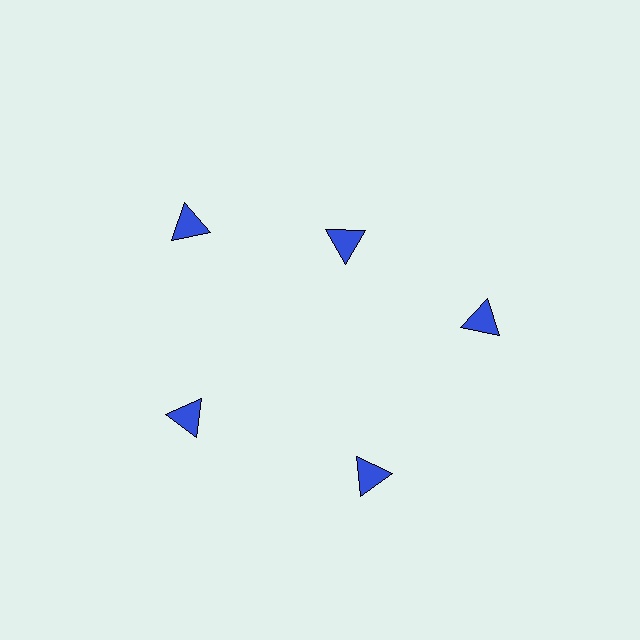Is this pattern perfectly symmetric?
No. The 5 blue triangles are arranged in a ring, but one element near the 1 o'clock position is pulled inward toward the center, breaking the 5-fold rotational symmetry.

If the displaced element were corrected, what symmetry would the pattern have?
It would have 5-fold rotational symmetry — the pattern would map onto itself every 72 degrees.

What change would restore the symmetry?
The symmetry would be restored by moving it outward, back onto the ring so that all 5 triangles sit at equal angles and equal distance from the center.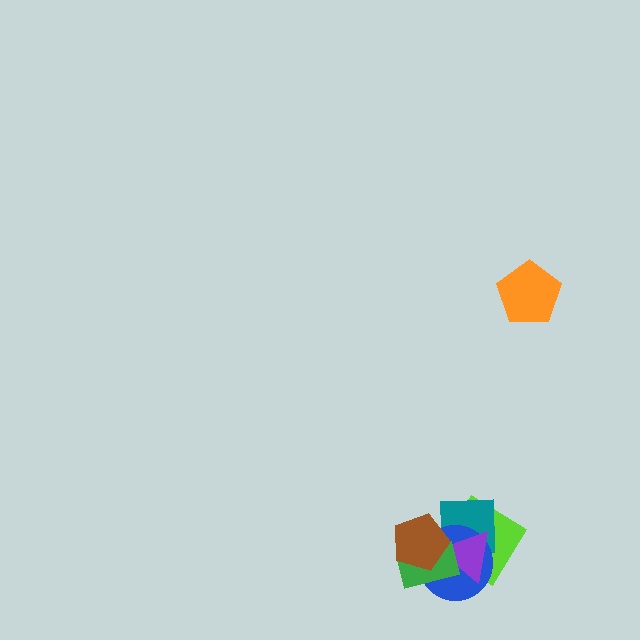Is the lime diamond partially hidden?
Yes, it is partially covered by another shape.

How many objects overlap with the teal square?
4 objects overlap with the teal square.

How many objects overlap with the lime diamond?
3 objects overlap with the lime diamond.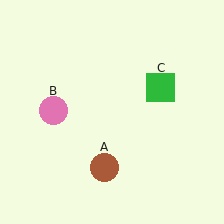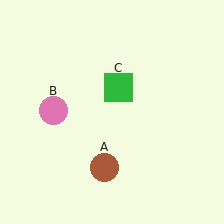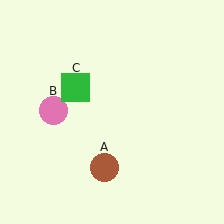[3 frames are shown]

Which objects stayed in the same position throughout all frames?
Brown circle (object A) and pink circle (object B) remained stationary.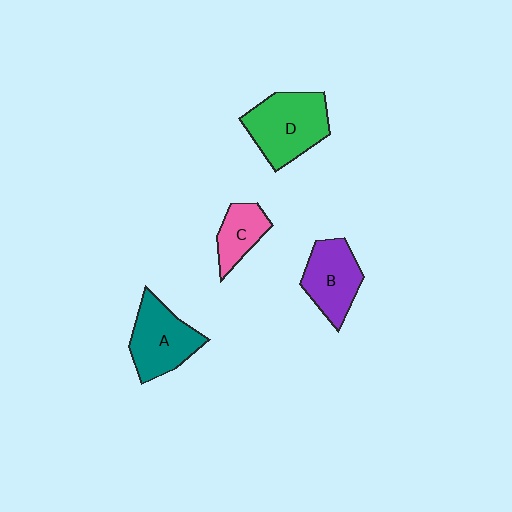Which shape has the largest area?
Shape D (green).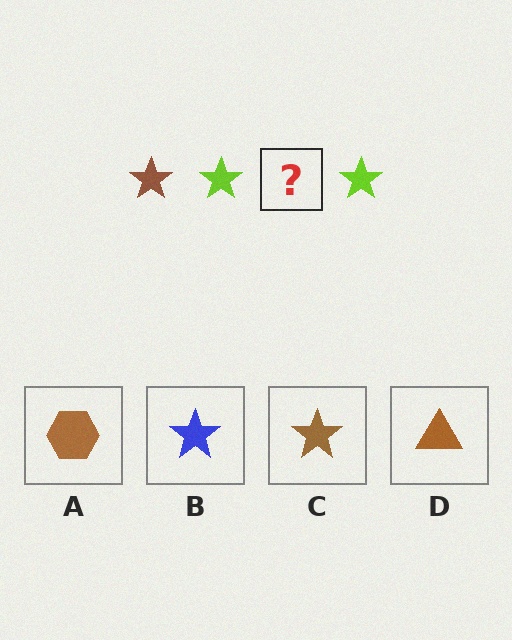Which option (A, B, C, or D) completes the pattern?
C.